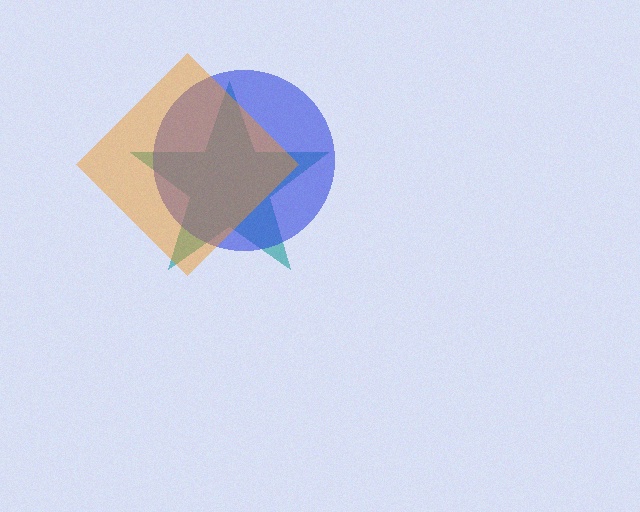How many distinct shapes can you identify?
There are 3 distinct shapes: a teal star, a blue circle, an orange diamond.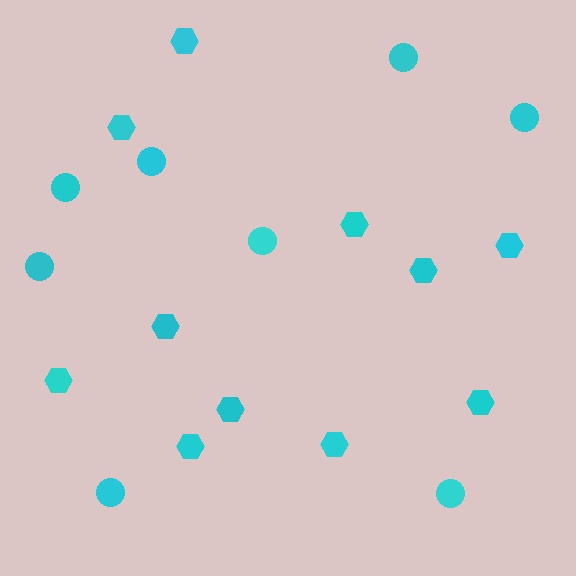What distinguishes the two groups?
There are 2 groups: one group of hexagons (11) and one group of circles (8).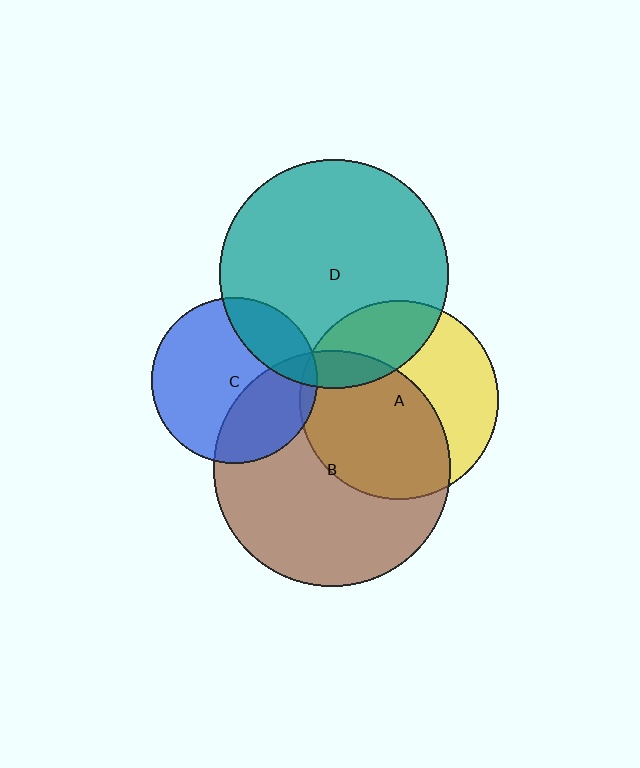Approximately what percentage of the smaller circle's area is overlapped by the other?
Approximately 5%.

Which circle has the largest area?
Circle B (brown).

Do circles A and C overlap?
Yes.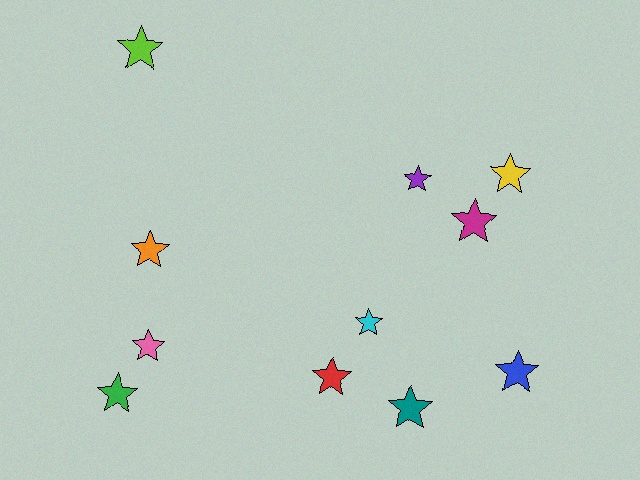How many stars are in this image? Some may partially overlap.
There are 11 stars.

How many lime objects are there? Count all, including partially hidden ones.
There is 1 lime object.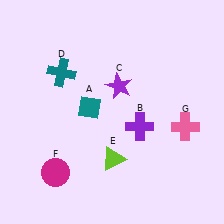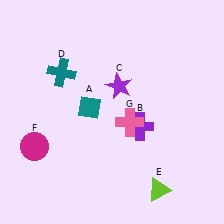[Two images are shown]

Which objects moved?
The objects that moved are: the lime triangle (E), the magenta circle (F), the pink cross (G).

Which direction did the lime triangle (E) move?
The lime triangle (E) moved right.